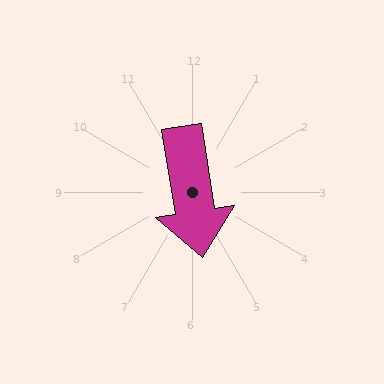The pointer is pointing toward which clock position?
Roughly 6 o'clock.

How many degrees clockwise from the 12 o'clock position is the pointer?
Approximately 171 degrees.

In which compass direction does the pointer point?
South.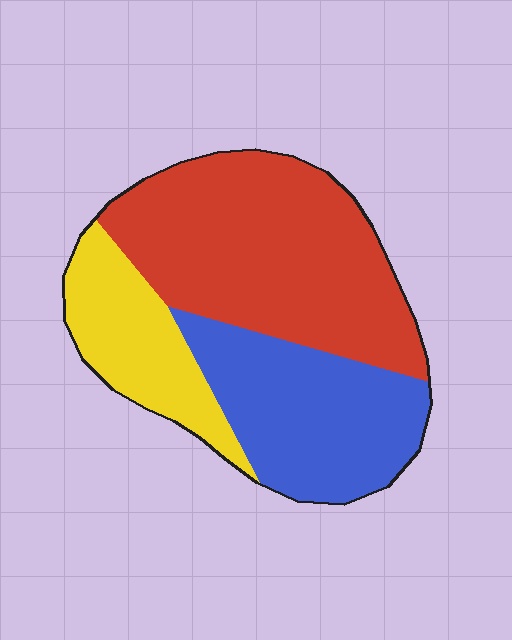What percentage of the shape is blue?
Blue takes up about one third (1/3) of the shape.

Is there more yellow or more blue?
Blue.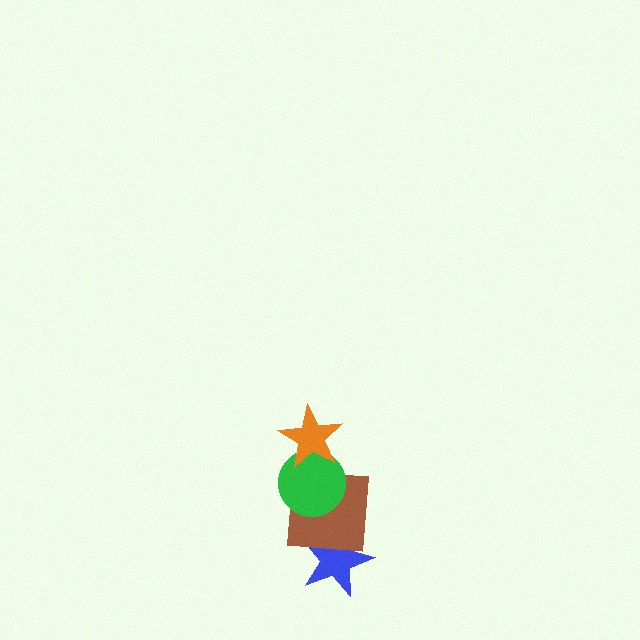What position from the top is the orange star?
The orange star is 1st from the top.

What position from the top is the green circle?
The green circle is 2nd from the top.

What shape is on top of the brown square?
The green circle is on top of the brown square.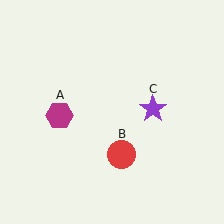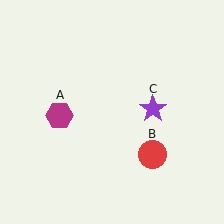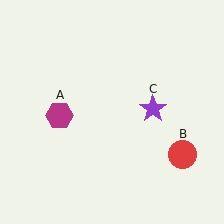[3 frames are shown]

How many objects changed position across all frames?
1 object changed position: red circle (object B).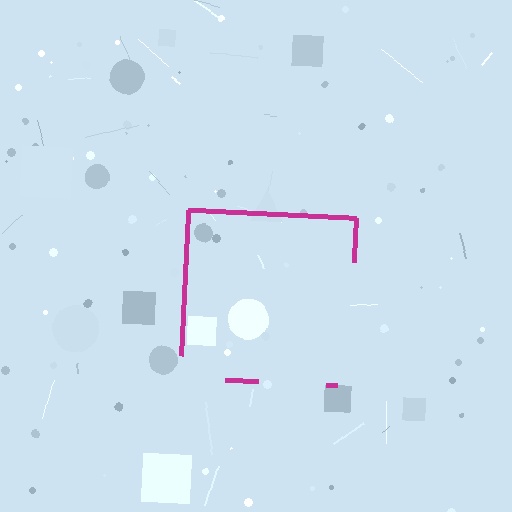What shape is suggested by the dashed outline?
The dashed outline suggests a square.